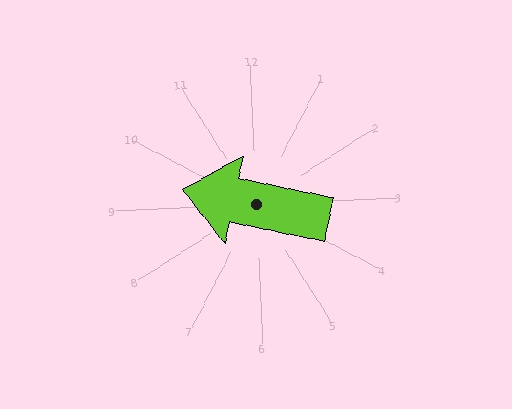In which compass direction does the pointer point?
West.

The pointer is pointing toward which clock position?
Roughly 9 o'clock.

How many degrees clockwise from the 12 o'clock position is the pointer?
Approximately 284 degrees.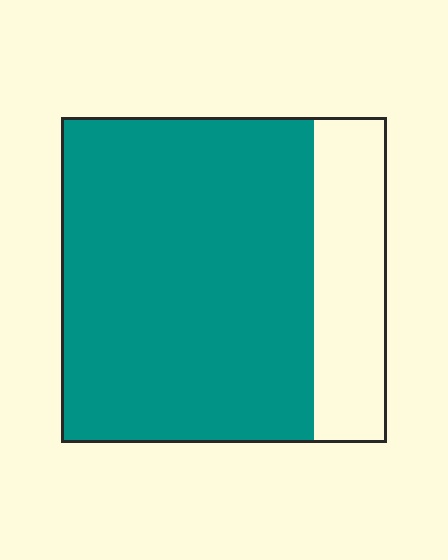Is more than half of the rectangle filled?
Yes.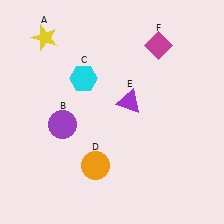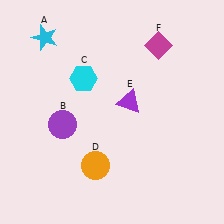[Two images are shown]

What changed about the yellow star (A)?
In Image 1, A is yellow. In Image 2, it changed to cyan.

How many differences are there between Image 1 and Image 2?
There is 1 difference between the two images.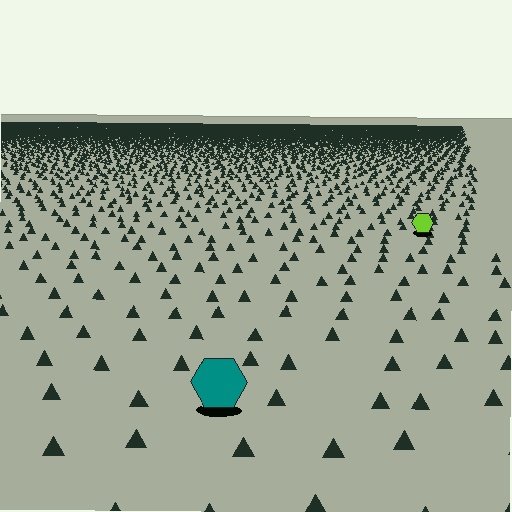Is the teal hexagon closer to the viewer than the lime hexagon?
Yes. The teal hexagon is closer — you can tell from the texture gradient: the ground texture is coarser near it.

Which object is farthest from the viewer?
The lime hexagon is farthest from the viewer. It appears smaller and the ground texture around it is denser.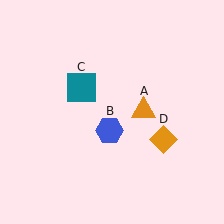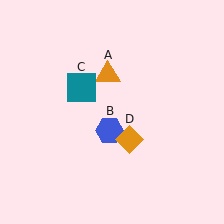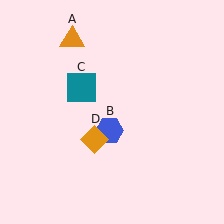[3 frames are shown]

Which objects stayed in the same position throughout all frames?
Blue hexagon (object B) and teal square (object C) remained stationary.